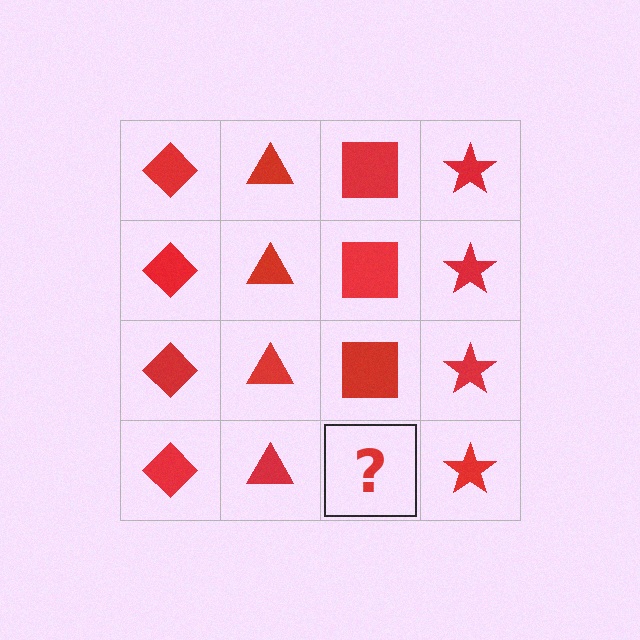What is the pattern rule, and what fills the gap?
The rule is that each column has a consistent shape. The gap should be filled with a red square.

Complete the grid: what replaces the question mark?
The question mark should be replaced with a red square.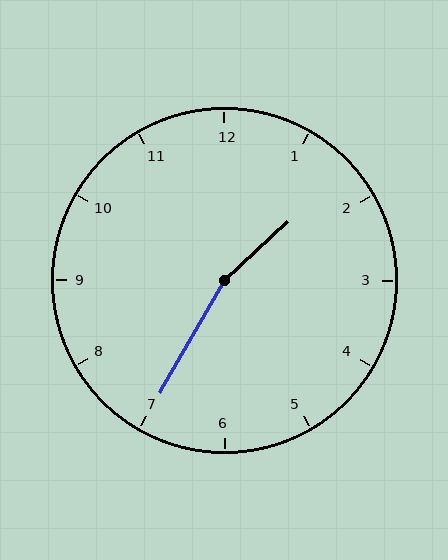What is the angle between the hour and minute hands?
Approximately 162 degrees.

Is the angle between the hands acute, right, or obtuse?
It is obtuse.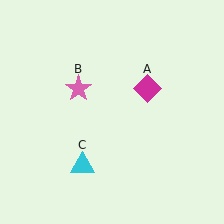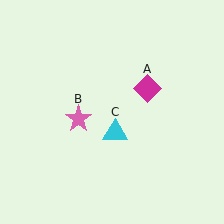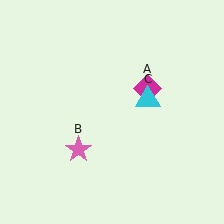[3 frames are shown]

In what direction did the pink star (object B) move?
The pink star (object B) moved down.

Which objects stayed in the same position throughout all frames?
Magenta diamond (object A) remained stationary.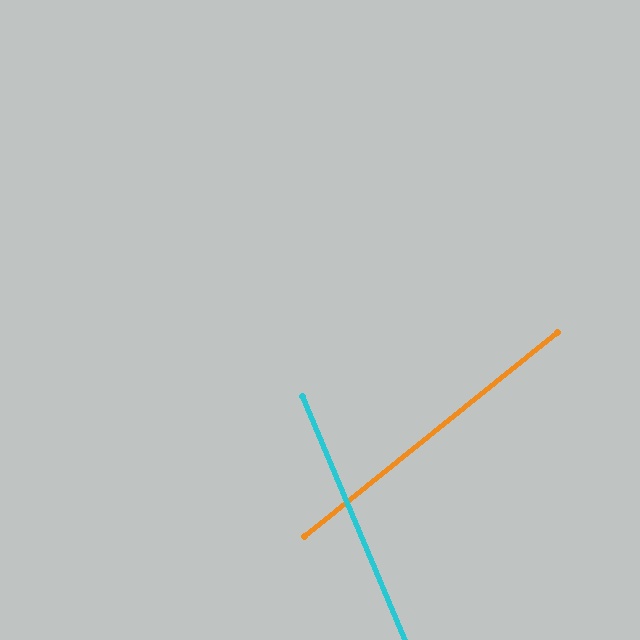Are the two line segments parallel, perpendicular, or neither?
Neither parallel nor perpendicular — they differ by about 74°.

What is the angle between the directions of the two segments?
Approximately 74 degrees.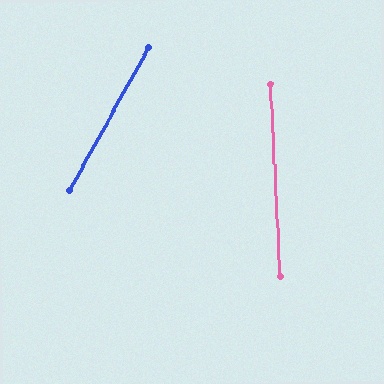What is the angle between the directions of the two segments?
Approximately 32 degrees.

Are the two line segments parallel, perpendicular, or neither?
Neither parallel nor perpendicular — they differ by about 32°.